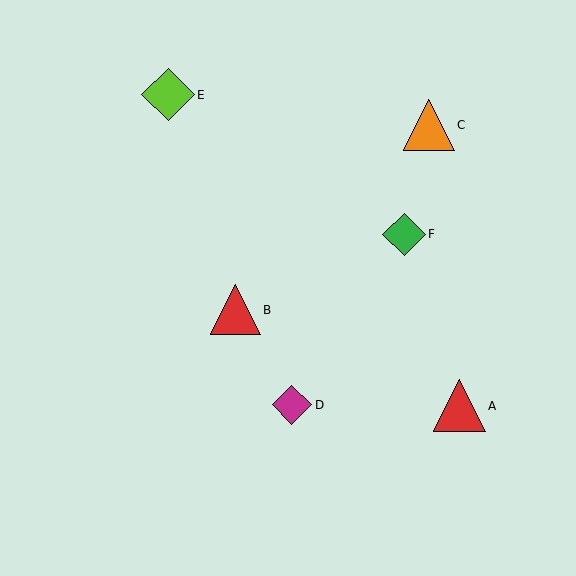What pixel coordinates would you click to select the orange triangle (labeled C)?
Click at (429, 125) to select the orange triangle C.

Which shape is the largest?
The lime diamond (labeled E) is the largest.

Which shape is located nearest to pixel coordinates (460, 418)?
The red triangle (labeled A) at (460, 406) is nearest to that location.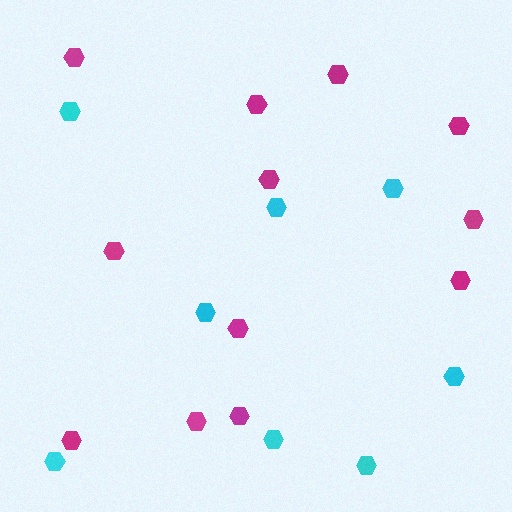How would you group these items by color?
There are 2 groups: one group of magenta hexagons (12) and one group of cyan hexagons (8).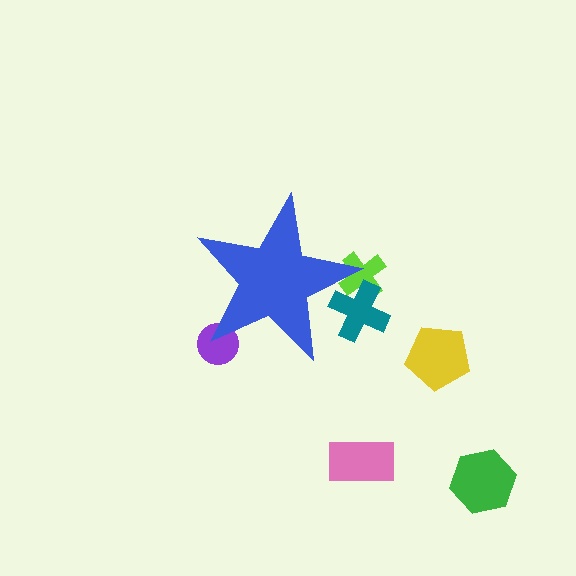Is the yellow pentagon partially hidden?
No, the yellow pentagon is fully visible.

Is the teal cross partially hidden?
Yes, the teal cross is partially hidden behind the blue star.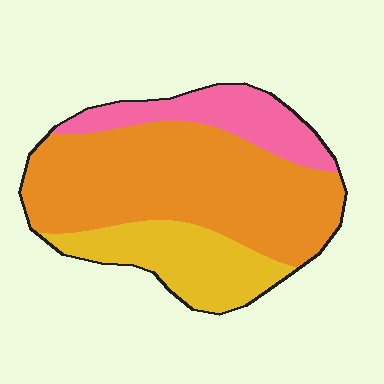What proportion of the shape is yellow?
Yellow covers around 25% of the shape.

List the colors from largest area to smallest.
From largest to smallest: orange, yellow, pink.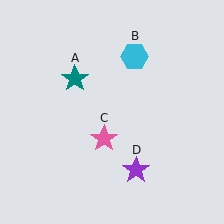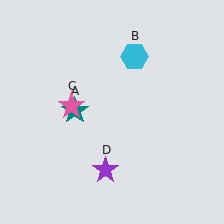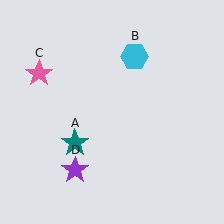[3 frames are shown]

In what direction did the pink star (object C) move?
The pink star (object C) moved up and to the left.